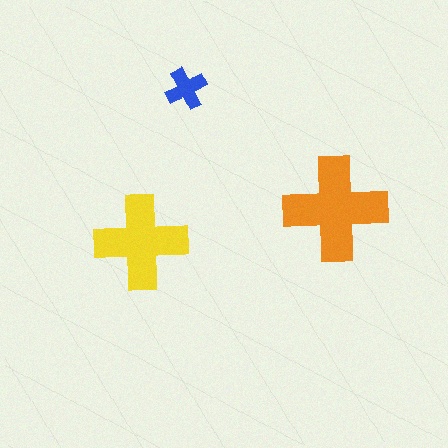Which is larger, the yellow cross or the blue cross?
The yellow one.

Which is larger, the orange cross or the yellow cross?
The orange one.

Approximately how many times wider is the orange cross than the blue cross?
About 2.5 times wider.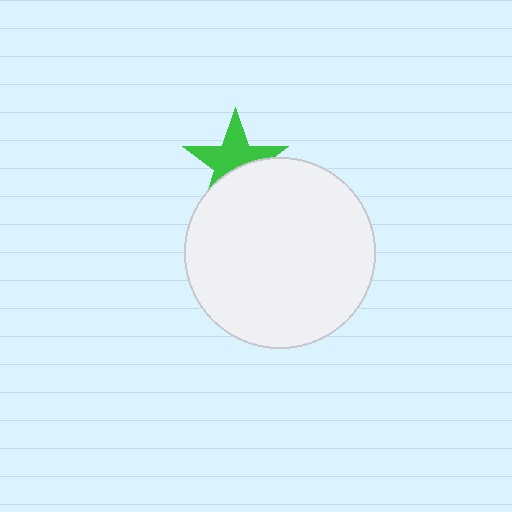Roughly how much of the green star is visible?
About half of it is visible (roughly 61%).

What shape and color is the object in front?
The object in front is a white circle.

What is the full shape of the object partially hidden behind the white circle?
The partially hidden object is a green star.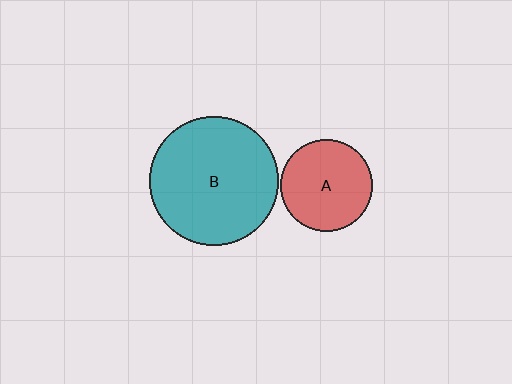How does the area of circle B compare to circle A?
Approximately 2.0 times.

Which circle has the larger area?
Circle B (teal).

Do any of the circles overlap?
No, none of the circles overlap.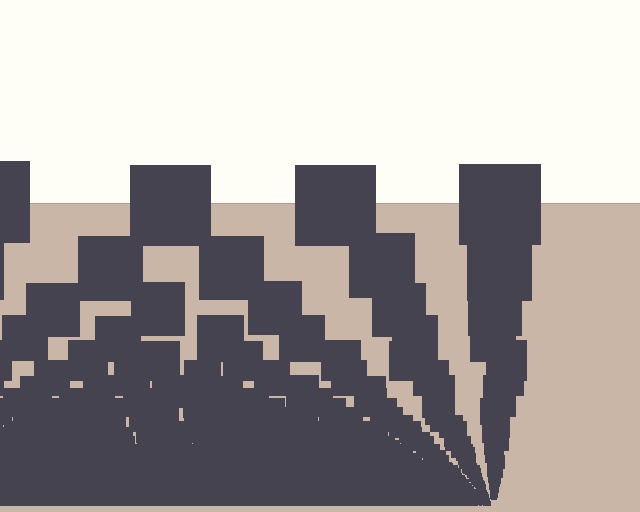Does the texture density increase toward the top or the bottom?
Density increases toward the bottom.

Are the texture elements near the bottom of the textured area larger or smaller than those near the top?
Smaller. The gradient is inverted — elements near the bottom are smaller and denser.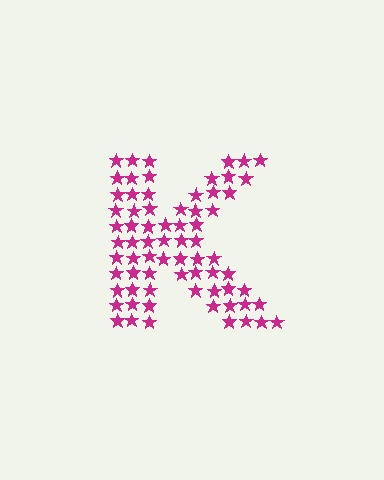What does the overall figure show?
The overall figure shows the letter K.